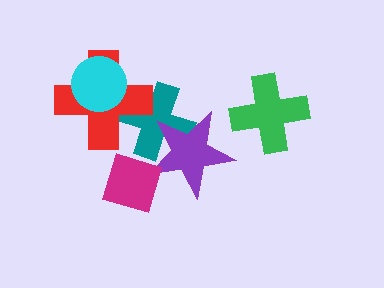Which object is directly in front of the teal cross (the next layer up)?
The red cross is directly in front of the teal cross.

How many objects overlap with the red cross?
2 objects overlap with the red cross.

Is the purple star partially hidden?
Yes, it is partially covered by another shape.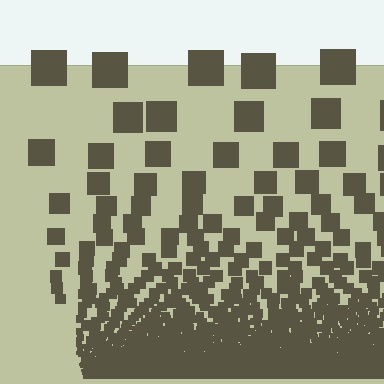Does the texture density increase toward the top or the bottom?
Density increases toward the bottom.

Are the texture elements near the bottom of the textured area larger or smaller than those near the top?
Smaller. The gradient is inverted — elements near the bottom are smaller and denser.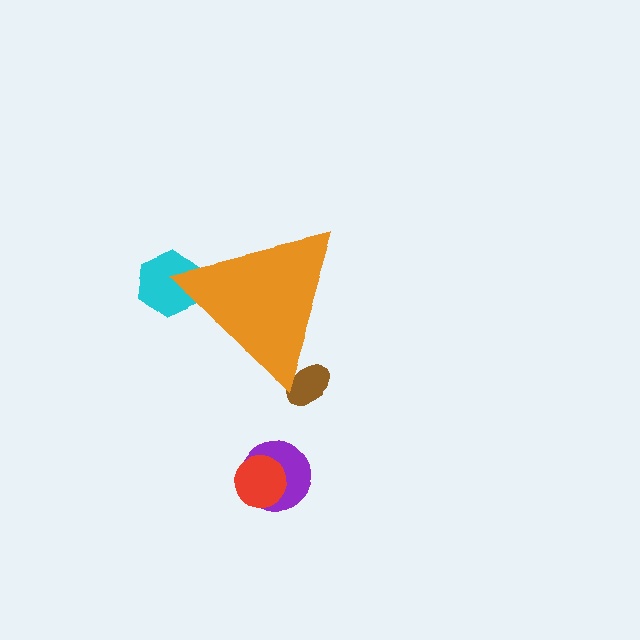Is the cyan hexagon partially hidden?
Yes, the cyan hexagon is partially hidden behind the orange triangle.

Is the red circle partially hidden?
No, the red circle is fully visible.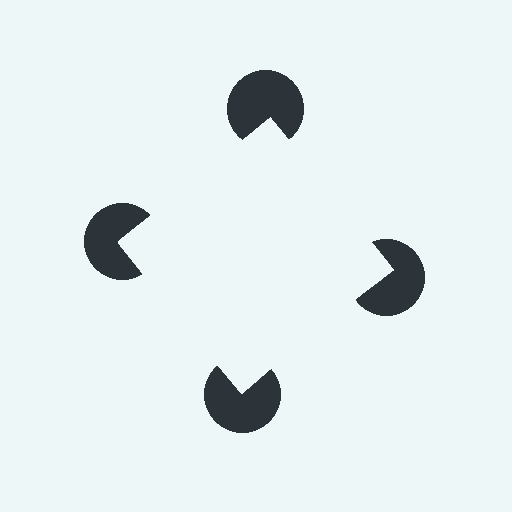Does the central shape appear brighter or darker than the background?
It typically appears slightly brighter than the background, even though no actual brightness change is drawn.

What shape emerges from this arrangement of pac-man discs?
An illusory square — its edges are inferred from the aligned wedge cuts in the pac-man discs, not physically drawn.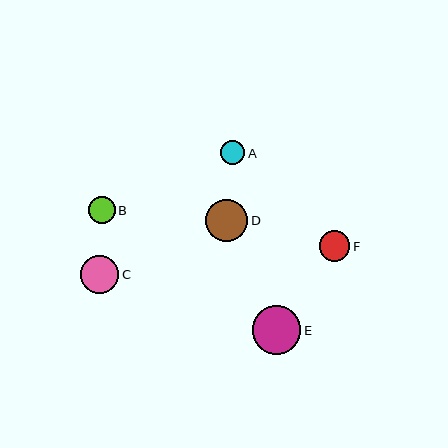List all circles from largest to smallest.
From largest to smallest: E, D, C, F, B, A.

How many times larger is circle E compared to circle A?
Circle E is approximately 2.0 times the size of circle A.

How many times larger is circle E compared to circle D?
Circle E is approximately 1.1 times the size of circle D.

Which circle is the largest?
Circle E is the largest with a size of approximately 48 pixels.